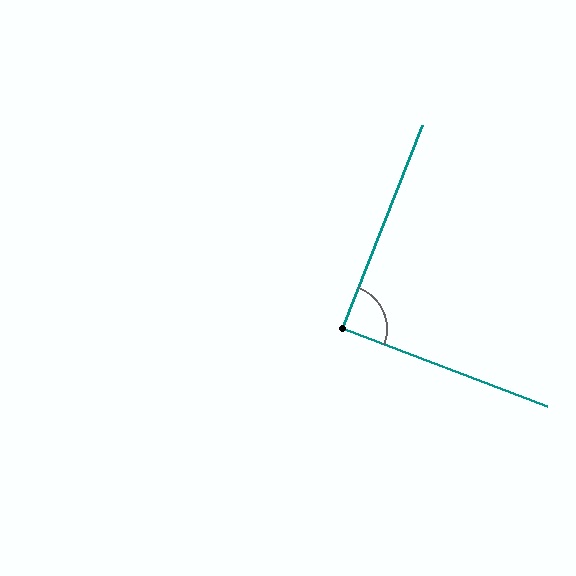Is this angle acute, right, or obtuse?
It is approximately a right angle.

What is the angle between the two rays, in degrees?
Approximately 89 degrees.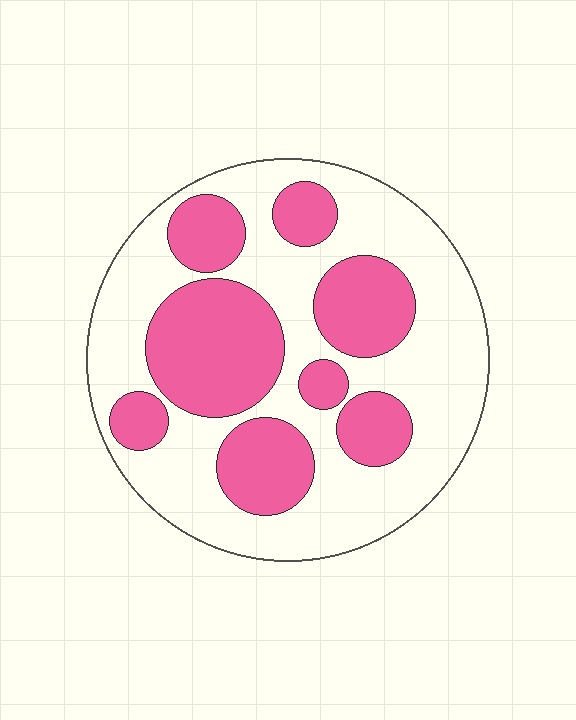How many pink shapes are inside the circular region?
8.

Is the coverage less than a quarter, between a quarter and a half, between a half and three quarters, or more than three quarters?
Between a quarter and a half.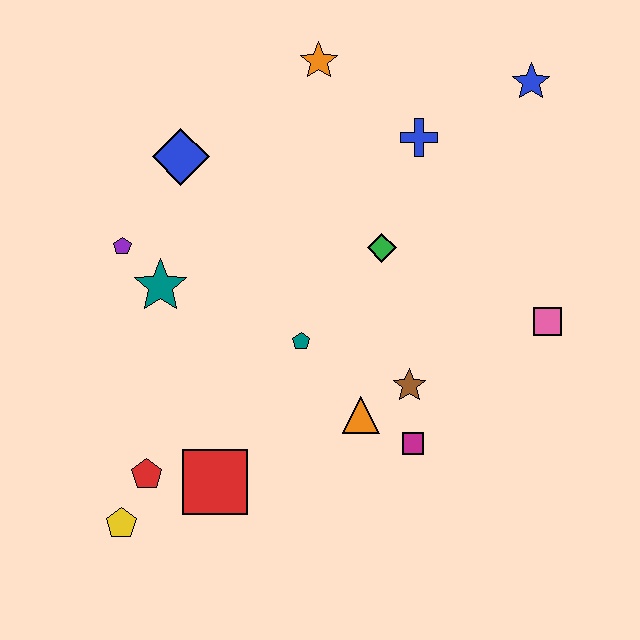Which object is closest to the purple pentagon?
The teal star is closest to the purple pentagon.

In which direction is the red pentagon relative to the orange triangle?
The red pentagon is to the left of the orange triangle.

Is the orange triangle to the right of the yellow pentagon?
Yes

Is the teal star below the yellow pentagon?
No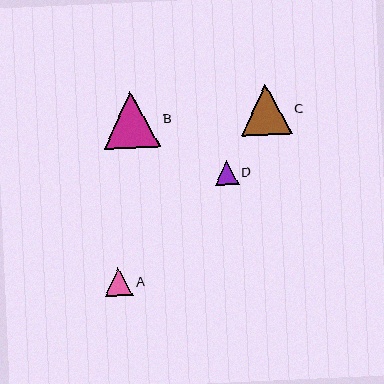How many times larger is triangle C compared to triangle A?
Triangle C is approximately 1.8 times the size of triangle A.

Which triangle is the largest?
Triangle B is the largest with a size of approximately 56 pixels.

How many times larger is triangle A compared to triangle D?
Triangle A is approximately 1.2 times the size of triangle D.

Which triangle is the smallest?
Triangle D is the smallest with a size of approximately 24 pixels.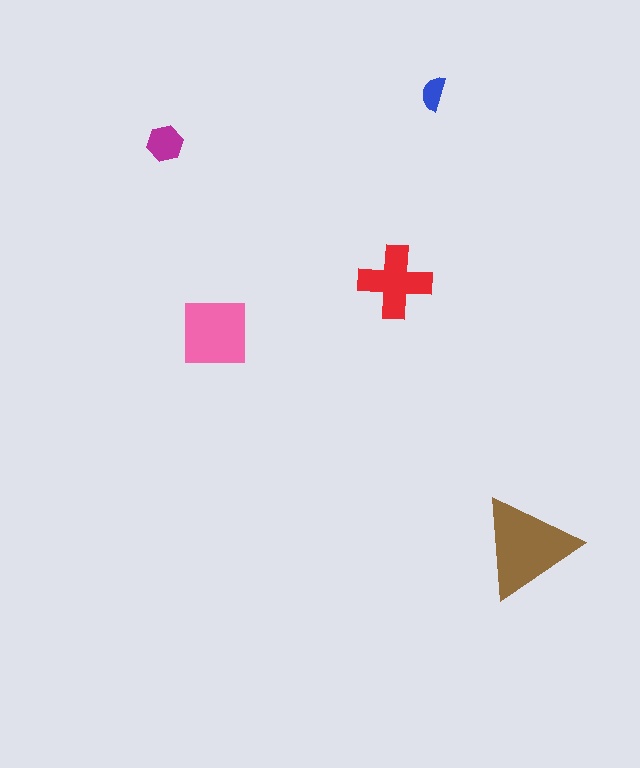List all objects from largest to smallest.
The brown triangle, the pink square, the red cross, the magenta hexagon, the blue semicircle.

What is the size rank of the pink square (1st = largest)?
2nd.